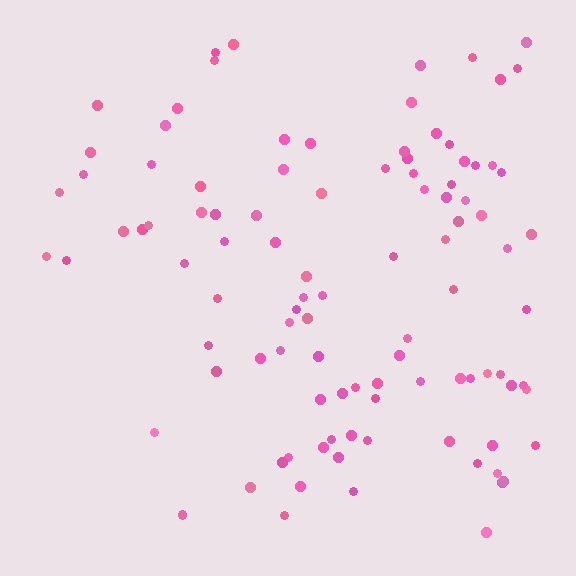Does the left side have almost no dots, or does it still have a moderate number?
Still a moderate number, just noticeably fewer than the right.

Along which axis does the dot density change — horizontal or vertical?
Horizontal.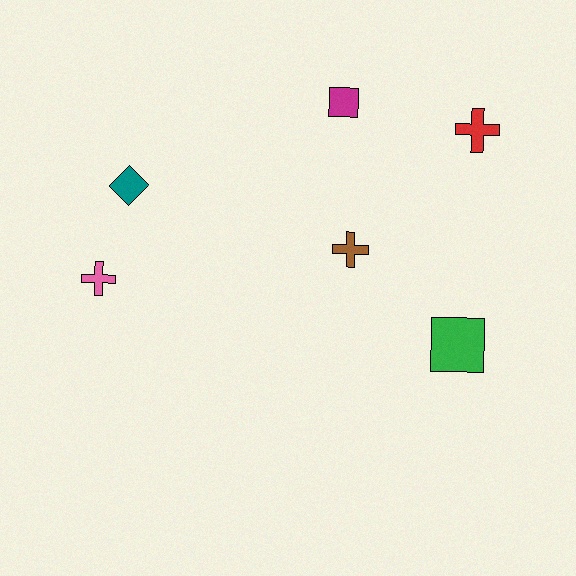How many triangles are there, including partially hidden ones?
There are no triangles.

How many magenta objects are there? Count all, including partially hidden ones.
There is 1 magenta object.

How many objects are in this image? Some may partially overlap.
There are 6 objects.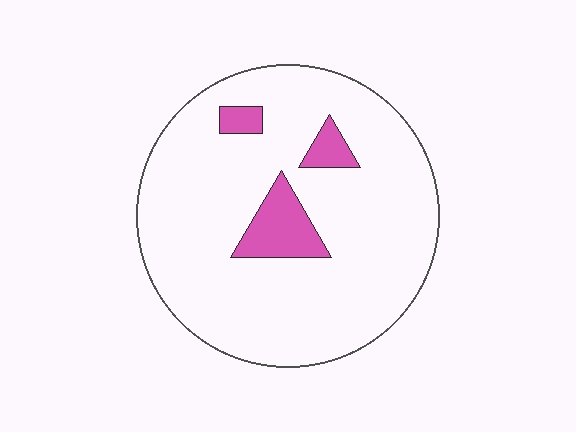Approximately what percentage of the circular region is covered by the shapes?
Approximately 10%.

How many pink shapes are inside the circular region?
3.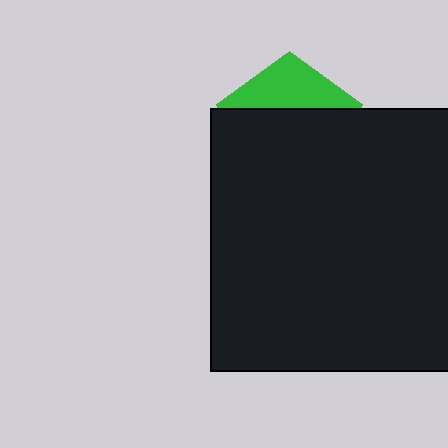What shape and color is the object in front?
The object in front is a black rectangle.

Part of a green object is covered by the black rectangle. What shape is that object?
It is a pentagon.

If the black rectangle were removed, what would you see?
You would see the complete green pentagon.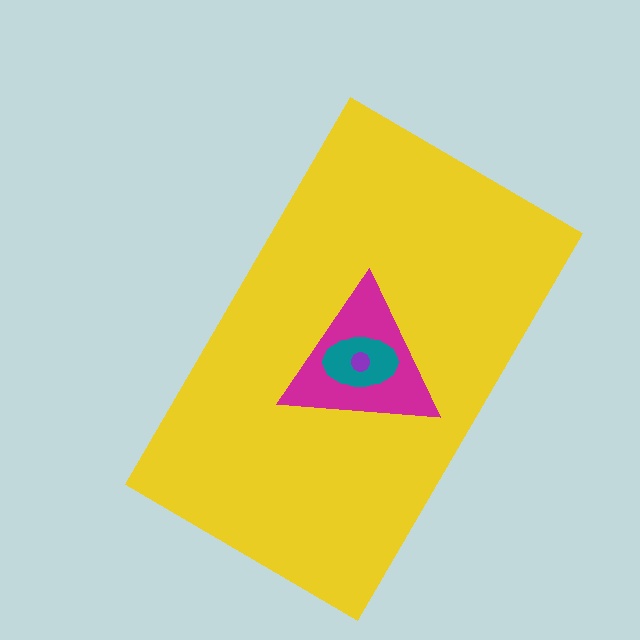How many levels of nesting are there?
4.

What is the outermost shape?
The yellow rectangle.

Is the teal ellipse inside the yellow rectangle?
Yes.